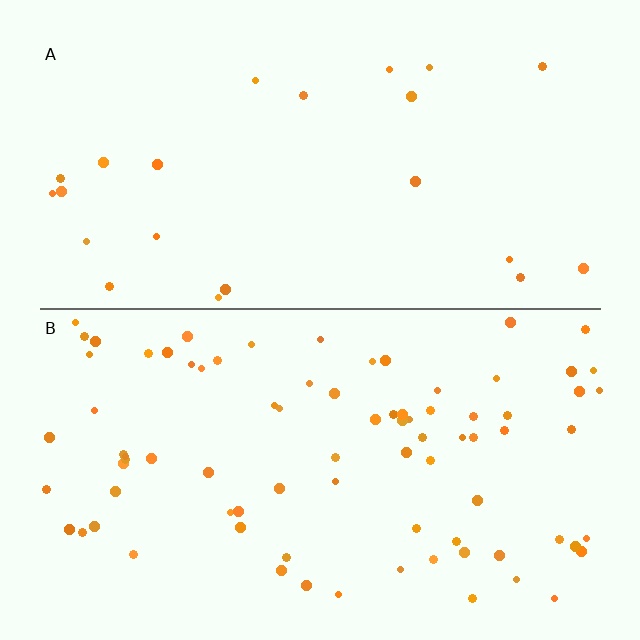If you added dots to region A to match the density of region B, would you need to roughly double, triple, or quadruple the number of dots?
Approximately quadruple.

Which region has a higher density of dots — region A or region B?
B (the bottom).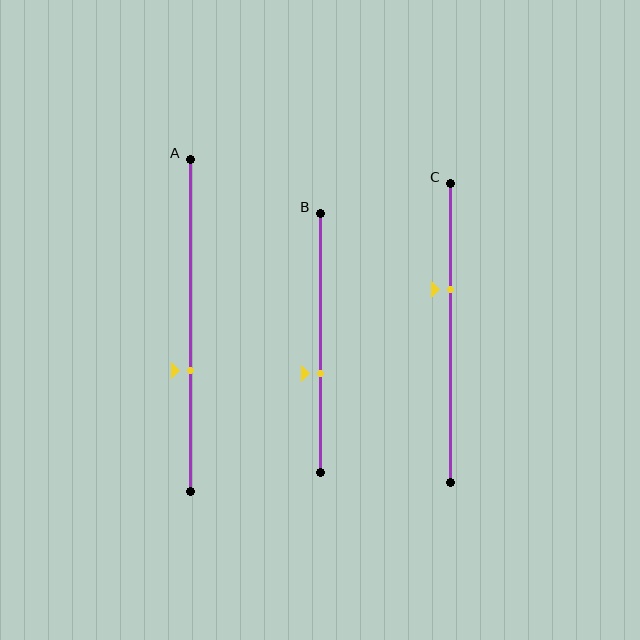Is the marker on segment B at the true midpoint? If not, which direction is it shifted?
No, the marker on segment B is shifted downward by about 12% of the segment length.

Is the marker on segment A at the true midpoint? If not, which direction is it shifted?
No, the marker on segment A is shifted downward by about 14% of the segment length.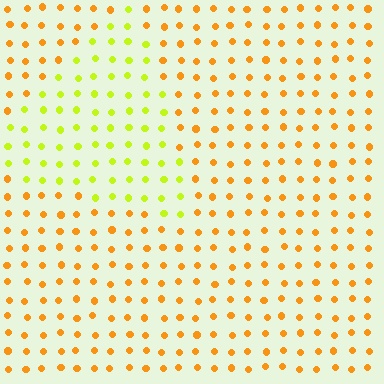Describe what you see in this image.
The image is filled with small orange elements in a uniform arrangement. A triangle-shaped region is visible where the elements are tinted to a slightly different hue, forming a subtle color boundary.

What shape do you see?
I see a triangle.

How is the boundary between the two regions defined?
The boundary is defined purely by a slight shift in hue (about 41 degrees). Spacing, size, and orientation are identical on both sides.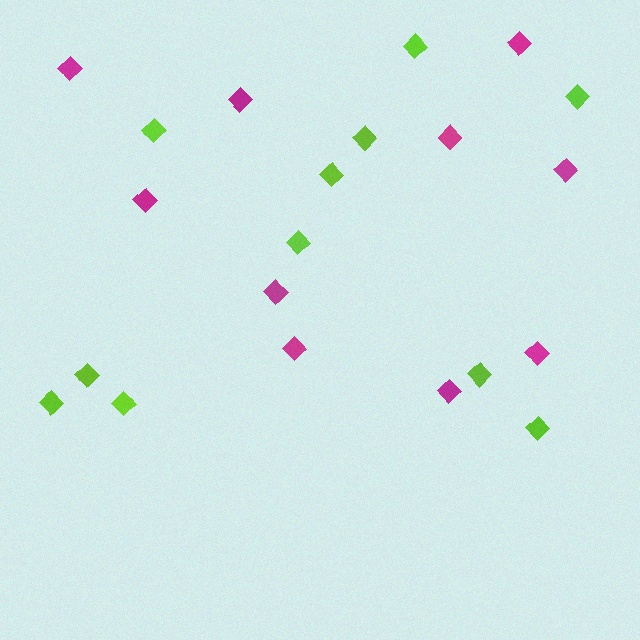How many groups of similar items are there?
There are 2 groups: one group of magenta diamonds (10) and one group of lime diamonds (11).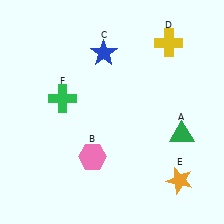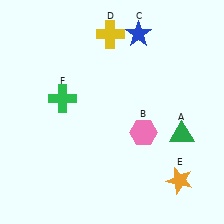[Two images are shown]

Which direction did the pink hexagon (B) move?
The pink hexagon (B) moved right.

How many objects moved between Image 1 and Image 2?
3 objects moved between the two images.